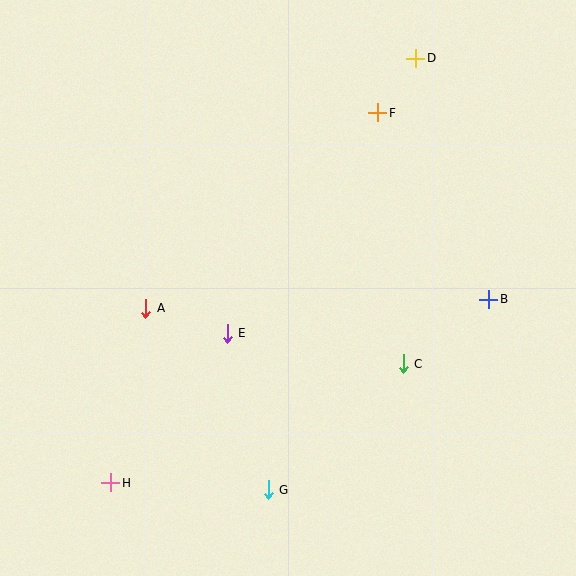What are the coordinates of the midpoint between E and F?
The midpoint between E and F is at (302, 223).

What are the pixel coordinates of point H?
Point H is at (111, 483).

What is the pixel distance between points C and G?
The distance between C and G is 185 pixels.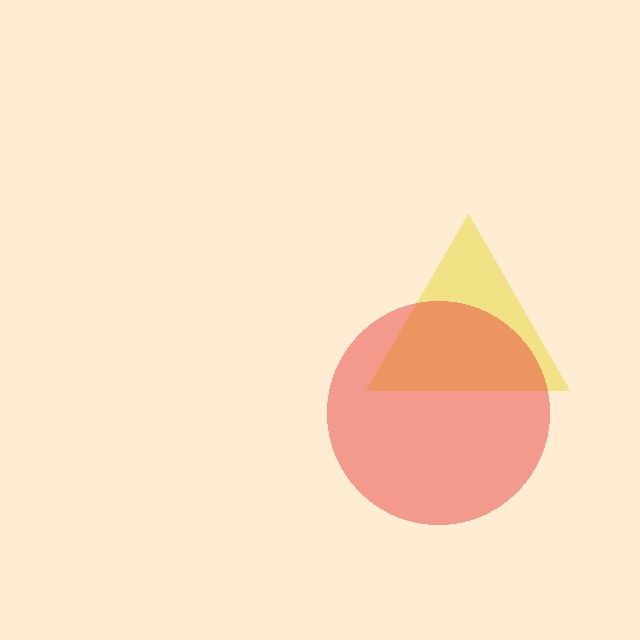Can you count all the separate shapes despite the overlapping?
Yes, there are 2 separate shapes.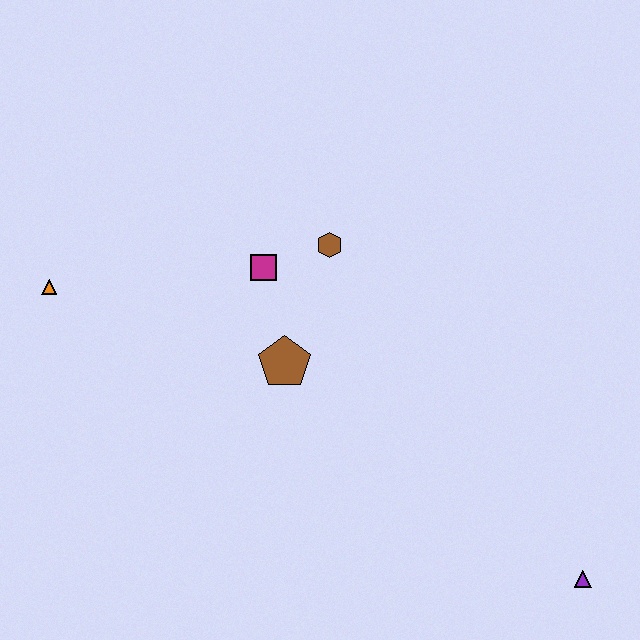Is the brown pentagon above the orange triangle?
No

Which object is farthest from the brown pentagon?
The purple triangle is farthest from the brown pentagon.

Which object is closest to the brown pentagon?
The magenta square is closest to the brown pentagon.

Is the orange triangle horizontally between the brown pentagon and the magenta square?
No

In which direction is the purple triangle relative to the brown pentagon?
The purple triangle is to the right of the brown pentagon.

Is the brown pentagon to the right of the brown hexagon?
No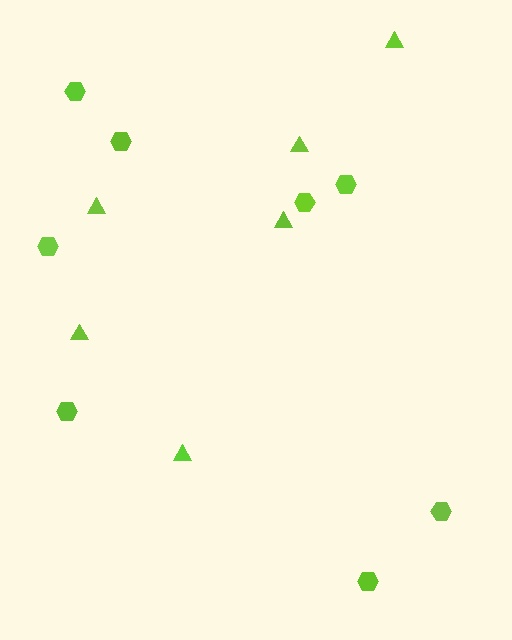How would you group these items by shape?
There are 2 groups: one group of hexagons (8) and one group of triangles (6).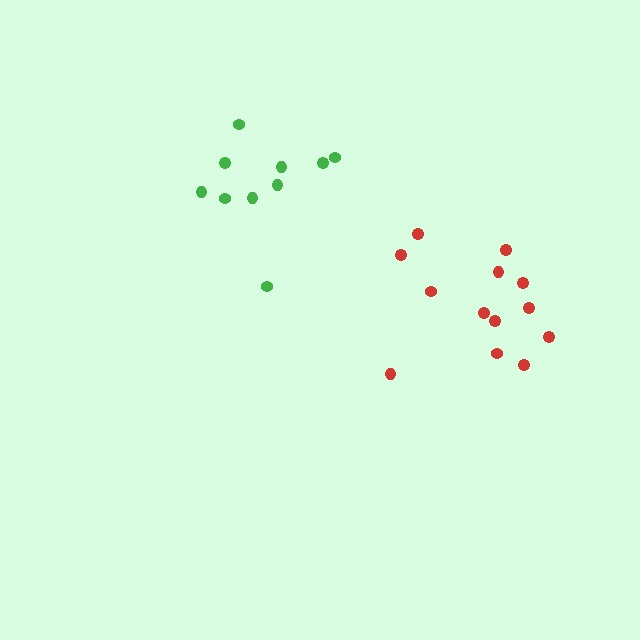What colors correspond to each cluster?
The clusters are colored: red, green.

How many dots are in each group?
Group 1: 13 dots, Group 2: 10 dots (23 total).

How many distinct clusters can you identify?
There are 2 distinct clusters.